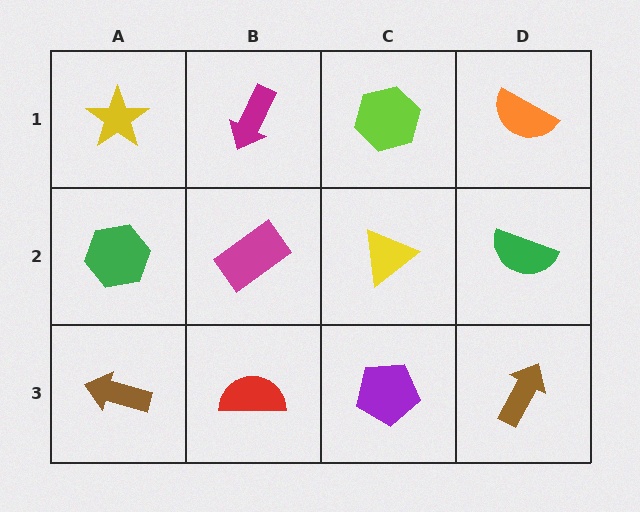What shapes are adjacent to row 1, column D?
A green semicircle (row 2, column D), a lime hexagon (row 1, column C).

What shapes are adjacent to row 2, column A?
A yellow star (row 1, column A), a brown arrow (row 3, column A), a magenta rectangle (row 2, column B).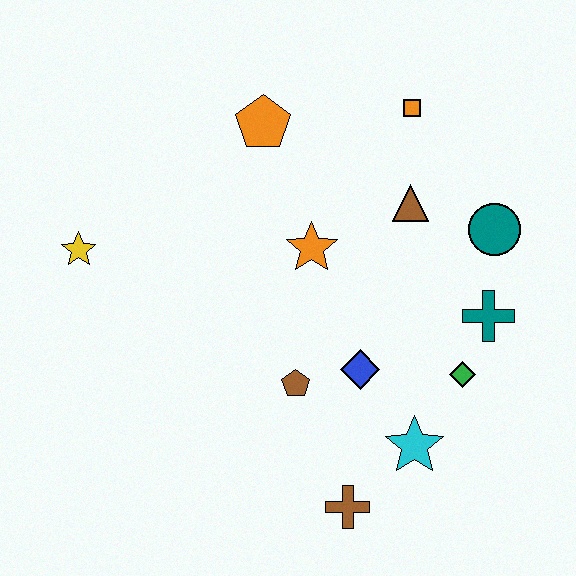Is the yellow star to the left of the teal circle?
Yes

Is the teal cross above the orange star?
No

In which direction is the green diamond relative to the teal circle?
The green diamond is below the teal circle.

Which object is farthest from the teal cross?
The yellow star is farthest from the teal cross.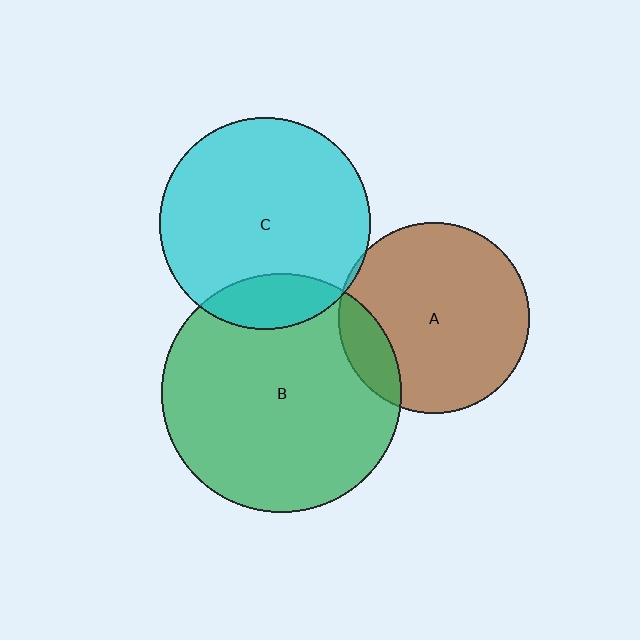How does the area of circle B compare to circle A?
Approximately 1.6 times.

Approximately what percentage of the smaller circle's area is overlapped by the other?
Approximately 5%.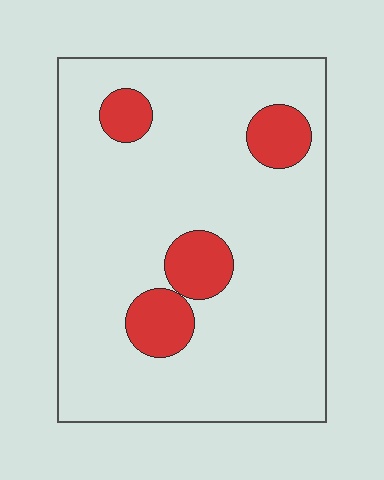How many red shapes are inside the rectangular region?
4.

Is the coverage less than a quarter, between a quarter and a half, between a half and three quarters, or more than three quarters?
Less than a quarter.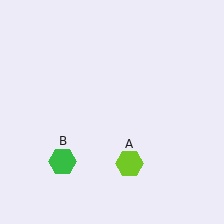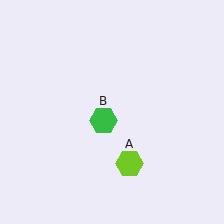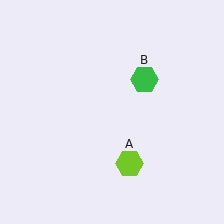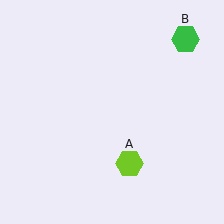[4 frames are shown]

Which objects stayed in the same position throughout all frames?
Lime hexagon (object A) remained stationary.